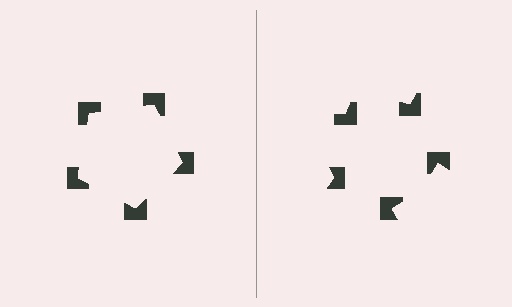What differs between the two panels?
The notched squares are positioned identically on both sides; only the wedge orientations differ. On the left they align to a pentagon; on the right they are misaligned.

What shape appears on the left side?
An illusory pentagon.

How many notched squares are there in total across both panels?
10 — 5 on each side.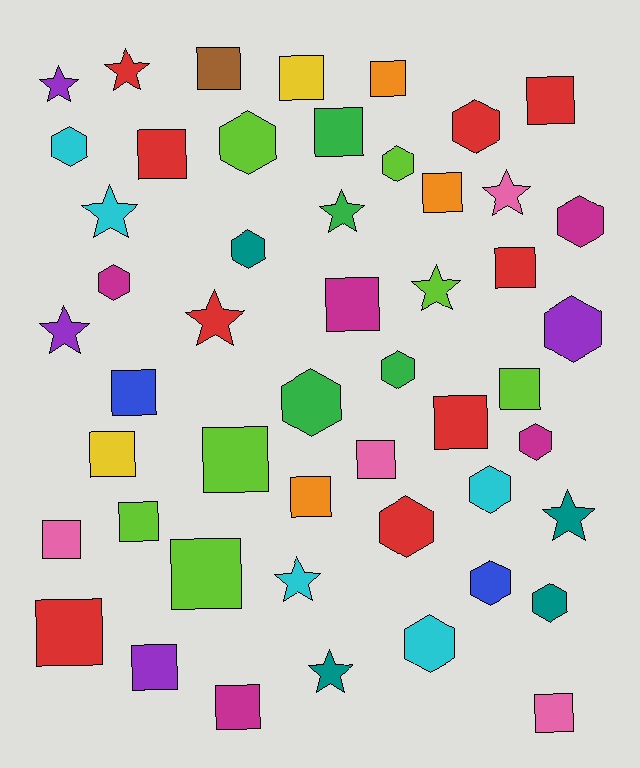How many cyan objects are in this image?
There are 5 cyan objects.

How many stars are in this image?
There are 11 stars.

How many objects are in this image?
There are 50 objects.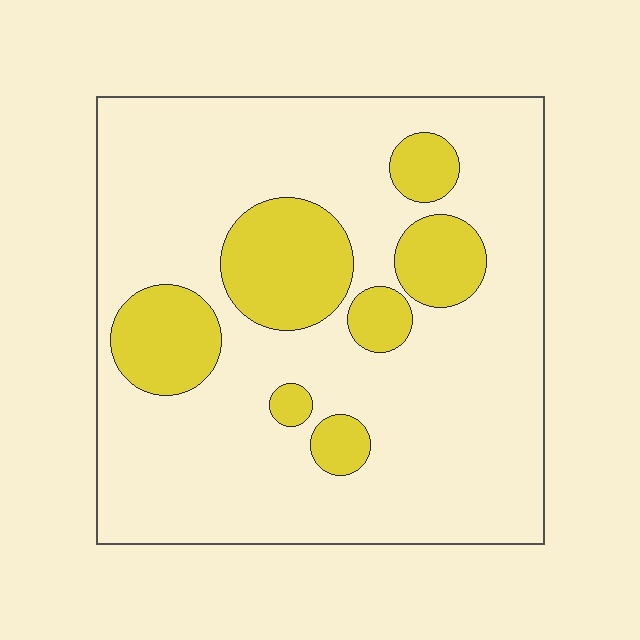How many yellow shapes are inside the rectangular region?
7.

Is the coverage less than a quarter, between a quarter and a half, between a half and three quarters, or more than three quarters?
Less than a quarter.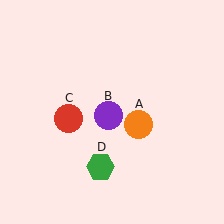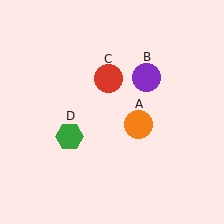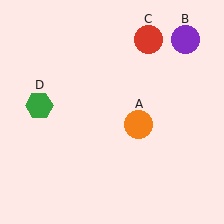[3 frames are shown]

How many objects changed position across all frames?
3 objects changed position: purple circle (object B), red circle (object C), green hexagon (object D).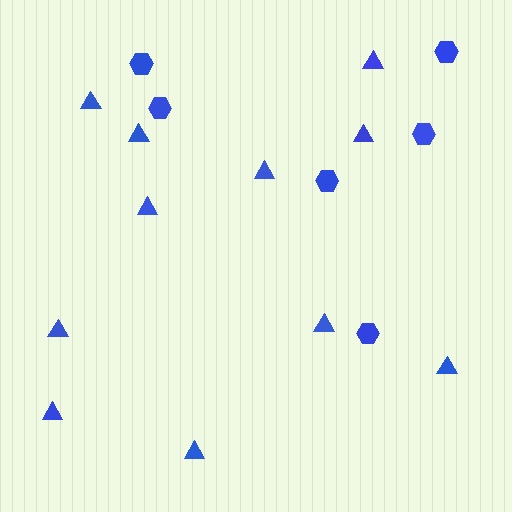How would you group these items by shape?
There are 2 groups: one group of triangles (11) and one group of hexagons (6).